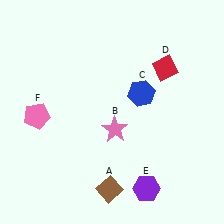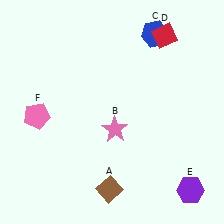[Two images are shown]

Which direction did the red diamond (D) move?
The red diamond (D) moved up.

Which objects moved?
The objects that moved are: the blue hexagon (C), the red diamond (D), the purple hexagon (E).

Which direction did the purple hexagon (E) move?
The purple hexagon (E) moved right.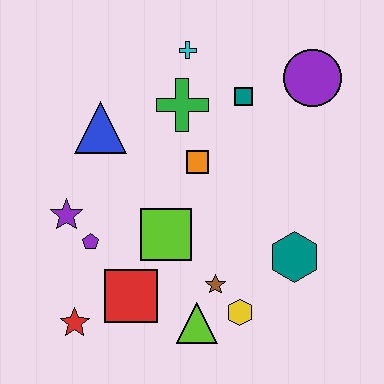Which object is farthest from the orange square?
The red star is farthest from the orange square.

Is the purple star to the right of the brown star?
No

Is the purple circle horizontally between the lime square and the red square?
No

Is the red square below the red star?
No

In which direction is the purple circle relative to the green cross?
The purple circle is to the right of the green cross.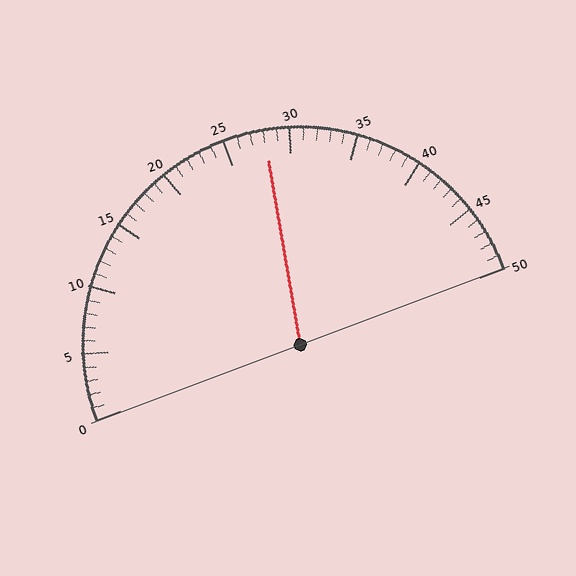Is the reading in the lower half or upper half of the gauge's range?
The reading is in the upper half of the range (0 to 50).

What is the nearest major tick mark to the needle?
The nearest major tick mark is 30.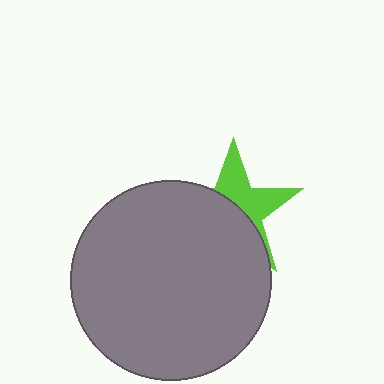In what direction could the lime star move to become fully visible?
The lime star could move up. That would shift it out from behind the gray circle entirely.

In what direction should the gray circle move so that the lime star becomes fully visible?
The gray circle should move down. That is the shortest direction to clear the overlap and leave the lime star fully visible.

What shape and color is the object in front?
The object in front is a gray circle.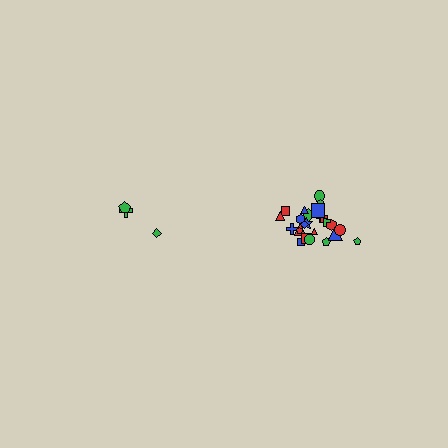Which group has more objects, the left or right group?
The right group.